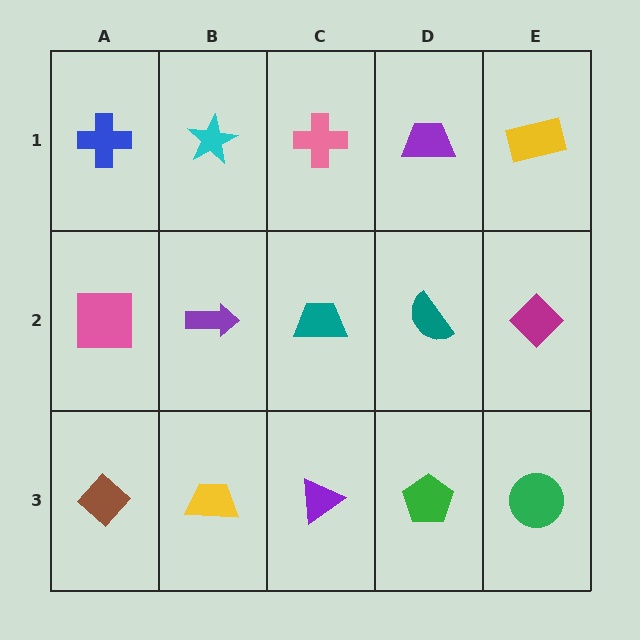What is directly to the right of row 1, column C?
A purple trapezoid.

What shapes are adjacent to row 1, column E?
A magenta diamond (row 2, column E), a purple trapezoid (row 1, column D).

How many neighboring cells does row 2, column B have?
4.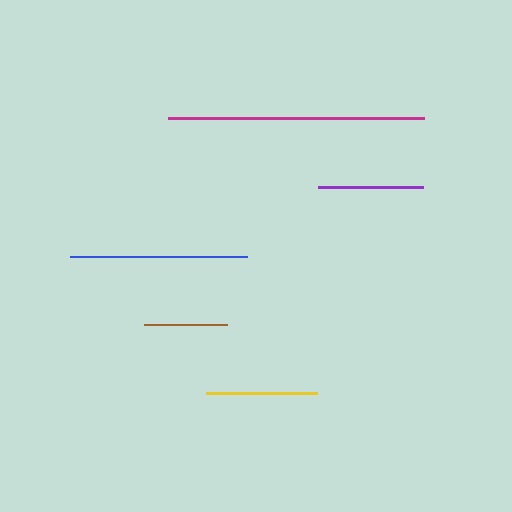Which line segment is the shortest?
The brown line is the shortest at approximately 83 pixels.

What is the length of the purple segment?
The purple segment is approximately 106 pixels long.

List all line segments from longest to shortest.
From longest to shortest: magenta, blue, yellow, purple, brown.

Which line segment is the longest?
The magenta line is the longest at approximately 256 pixels.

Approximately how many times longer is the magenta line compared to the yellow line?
The magenta line is approximately 2.3 times the length of the yellow line.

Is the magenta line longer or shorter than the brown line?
The magenta line is longer than the brown line.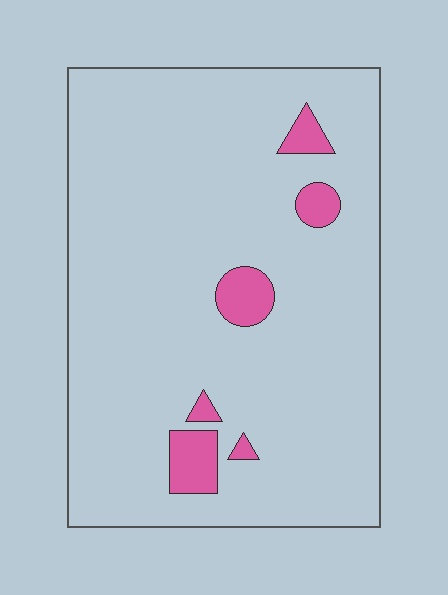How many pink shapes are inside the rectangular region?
6.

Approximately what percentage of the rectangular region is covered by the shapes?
Approximately 5%.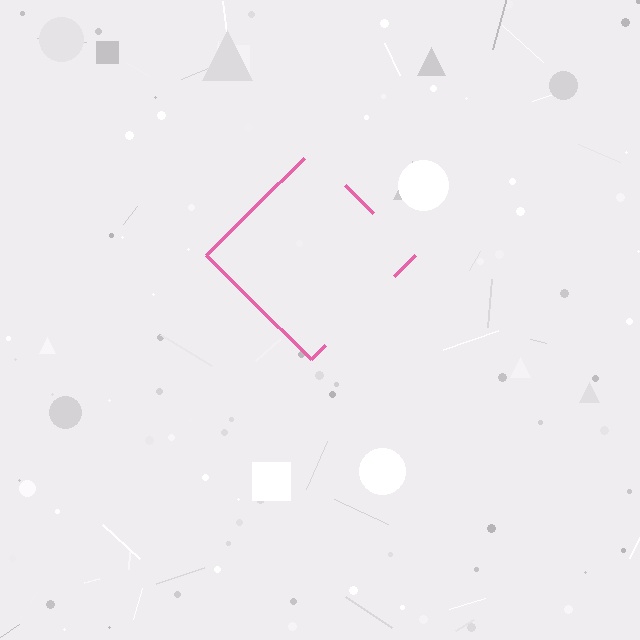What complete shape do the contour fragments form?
The contour fragments form a diamond.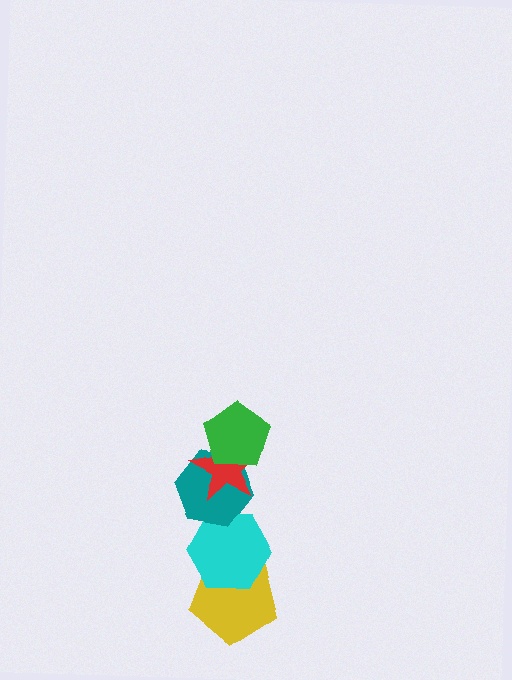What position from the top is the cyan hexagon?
The cyan hexagon is 4th from the top.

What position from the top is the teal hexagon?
The teal hexagon is 3rd from the top.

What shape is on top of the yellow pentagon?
The cyan hexagon is on top of the yellow pentagon.